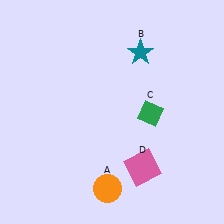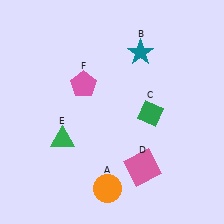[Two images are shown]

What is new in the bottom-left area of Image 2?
A green triangle (E) was added in the bottom-left area of Image 2.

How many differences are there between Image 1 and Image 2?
There are 2 differences between the two images.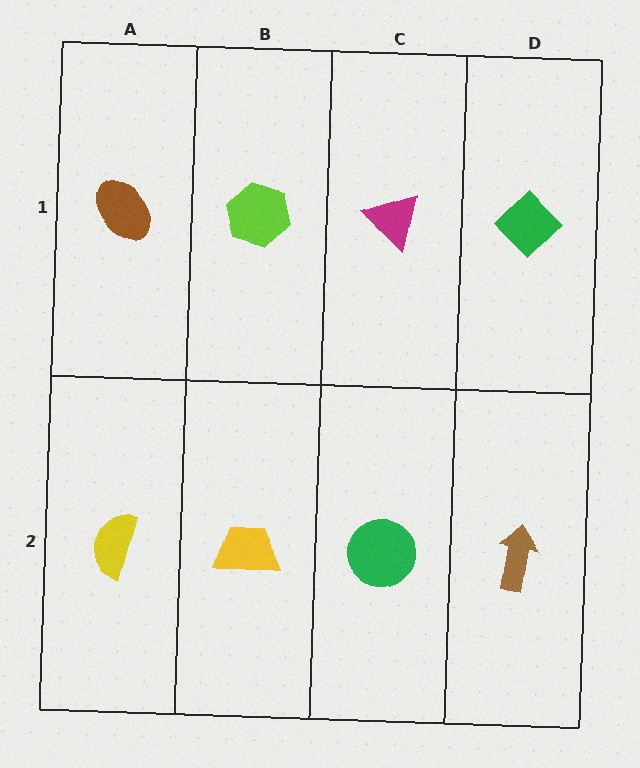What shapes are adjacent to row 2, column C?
A magenta triangle (row 1, column C), a yellow trapezoid (row 2, column B), a brown arrow (row 2, column D).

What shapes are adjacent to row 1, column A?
A yellow semicircle (row 2, column A), a lime hexagon (row 1, column B).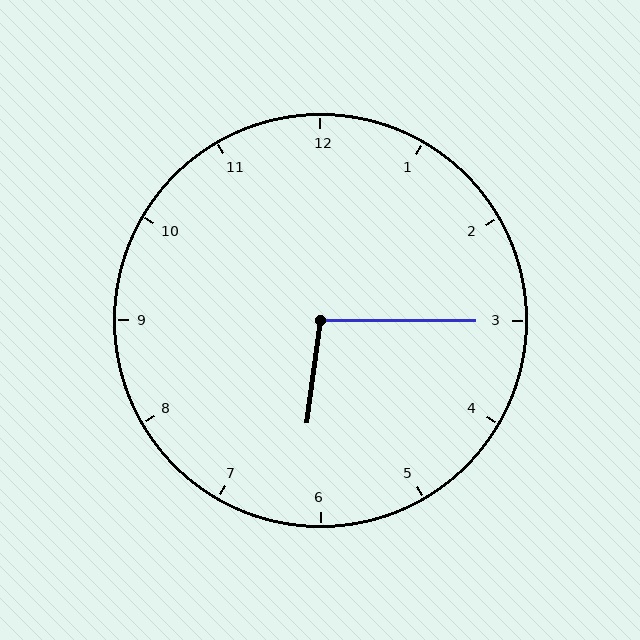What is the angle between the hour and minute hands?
Approximately 98 degrees.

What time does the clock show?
6:15.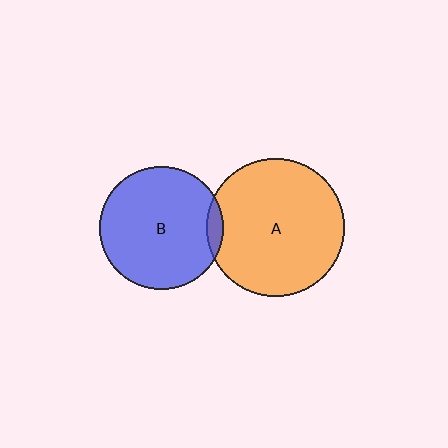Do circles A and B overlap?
Yes.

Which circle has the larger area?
Circle A (orange).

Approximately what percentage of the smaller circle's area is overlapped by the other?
Approximately 5%.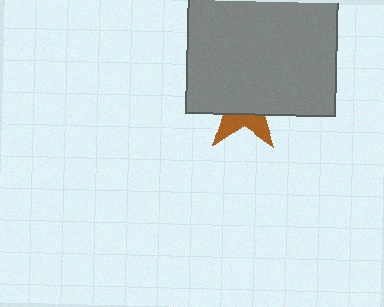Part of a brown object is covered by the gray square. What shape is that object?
It is a star.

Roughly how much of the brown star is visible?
A small part of it is visible (roughly 32%).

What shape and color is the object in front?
The object in front is a gray square.